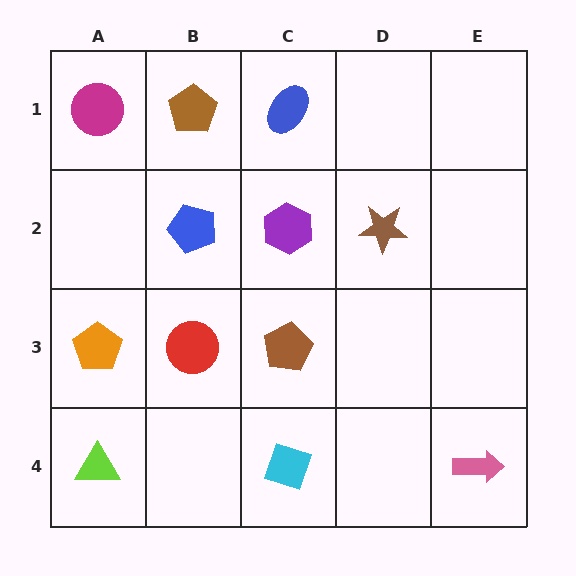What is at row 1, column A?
A magenta circle.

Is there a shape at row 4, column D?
No, that cell is empty.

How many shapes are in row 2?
3 shapes.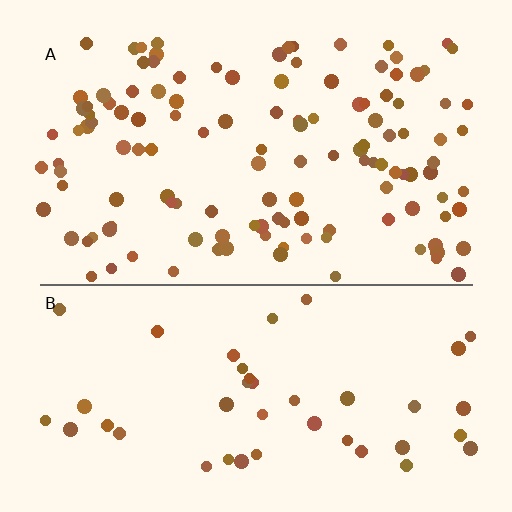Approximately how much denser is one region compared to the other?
Approximately 2.9× — region A over region B.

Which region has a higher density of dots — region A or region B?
A (the top).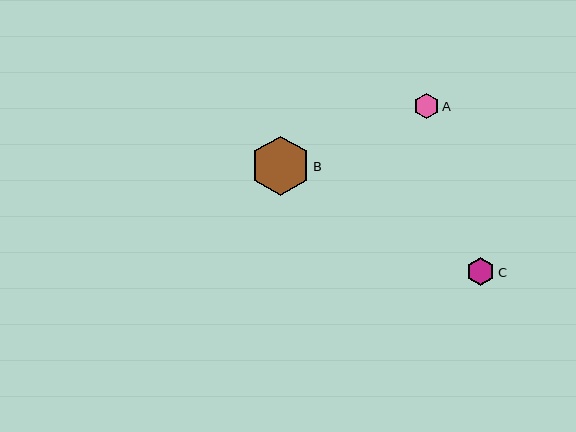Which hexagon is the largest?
Hexagon B is the largest with a size of approximately 59 pixels.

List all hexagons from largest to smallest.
From largest to smallest: B, C, A.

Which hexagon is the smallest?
Hexagon A is the smallest with a size of approximately 25 pixels.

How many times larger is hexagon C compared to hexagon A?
Hexagon C is approximately 1.1 times the size of hexagon A.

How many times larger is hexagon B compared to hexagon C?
Hexagon B is approximately 2.1 times the size of hexagon C.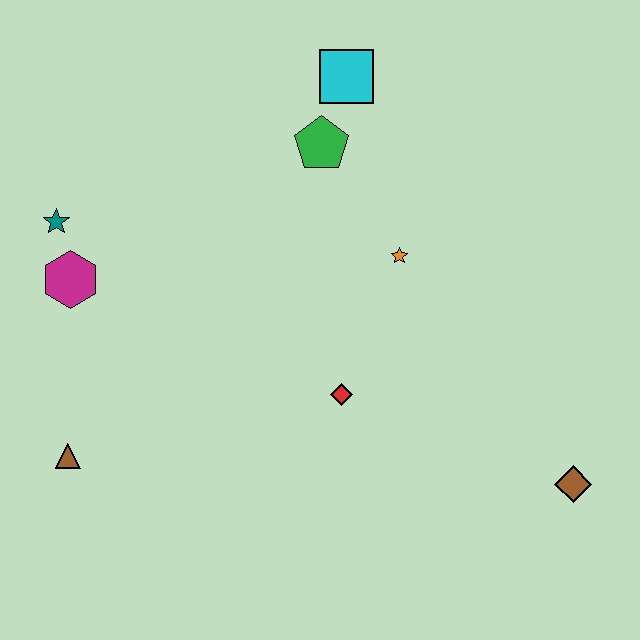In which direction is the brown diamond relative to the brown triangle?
The brown diamond is to the right of the brown triangle.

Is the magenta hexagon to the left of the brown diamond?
Yes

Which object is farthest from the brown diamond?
The teal star is farthest from the brown diamond.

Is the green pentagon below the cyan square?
Yes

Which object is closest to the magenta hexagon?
The teal star is closest to the magenta hexagon.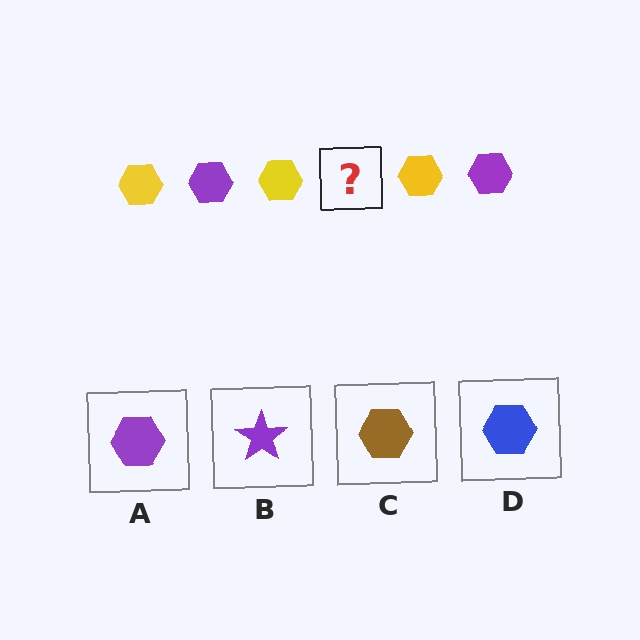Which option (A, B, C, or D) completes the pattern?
A.